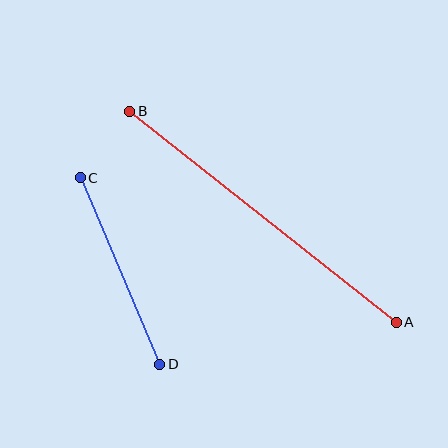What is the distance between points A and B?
The distance is approximately 340 pixels.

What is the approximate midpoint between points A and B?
The midpoint is at approximately (263, 217) pixels.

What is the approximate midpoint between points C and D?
The midpoint is at approximately (120, 271) pixels.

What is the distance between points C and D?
The distance is approximately 203 pixels.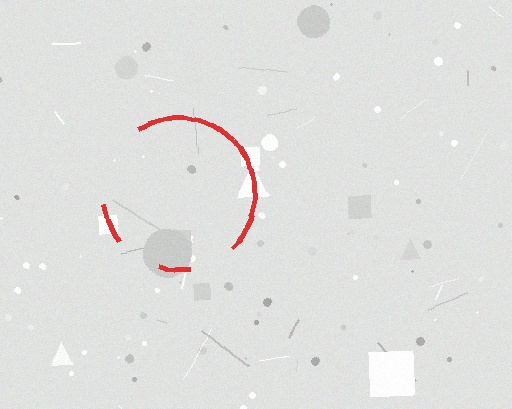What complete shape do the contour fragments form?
The contour fragments form a circle.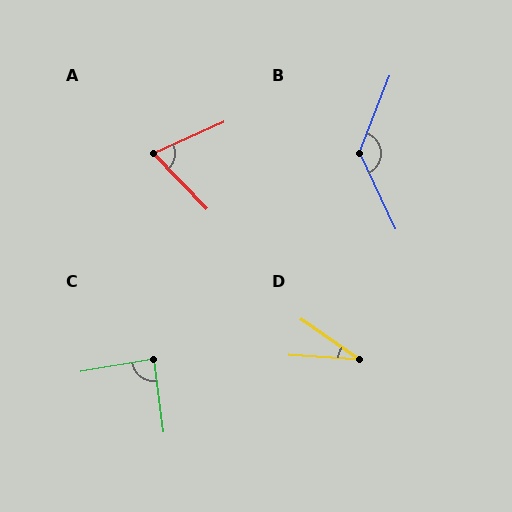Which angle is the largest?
B, at approximately 134 degrees.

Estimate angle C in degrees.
Approximately 88 degrees.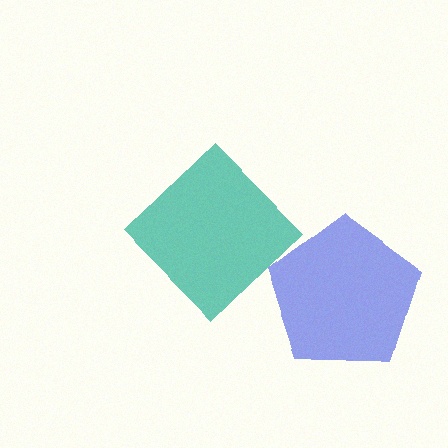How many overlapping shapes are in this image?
There are 2 overlapping shapes in the image.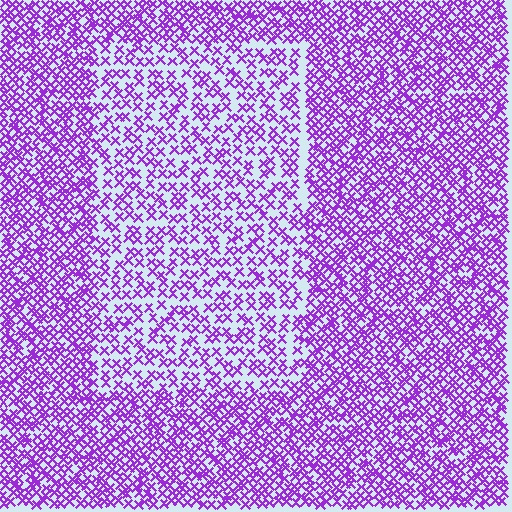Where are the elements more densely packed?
The elements are more densely packed outside the rectangle boundary.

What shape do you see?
I see a rectangle.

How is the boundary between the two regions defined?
The boundary is defined by a change in element density (approximately 1.8x ratio). All elements are the same color, size, and shape.